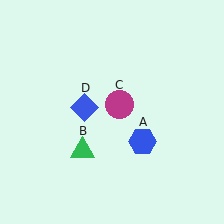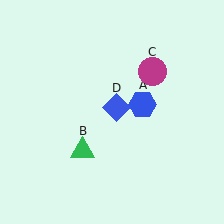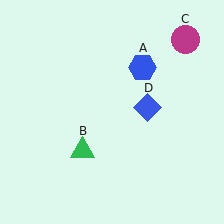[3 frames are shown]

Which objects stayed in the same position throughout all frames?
Green triangle (object B) remained stationary.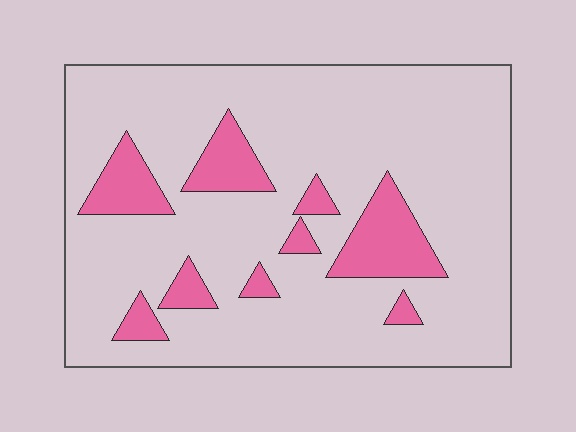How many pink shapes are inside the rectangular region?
9.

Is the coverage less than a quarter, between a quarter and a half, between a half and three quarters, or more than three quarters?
Less than a quarter.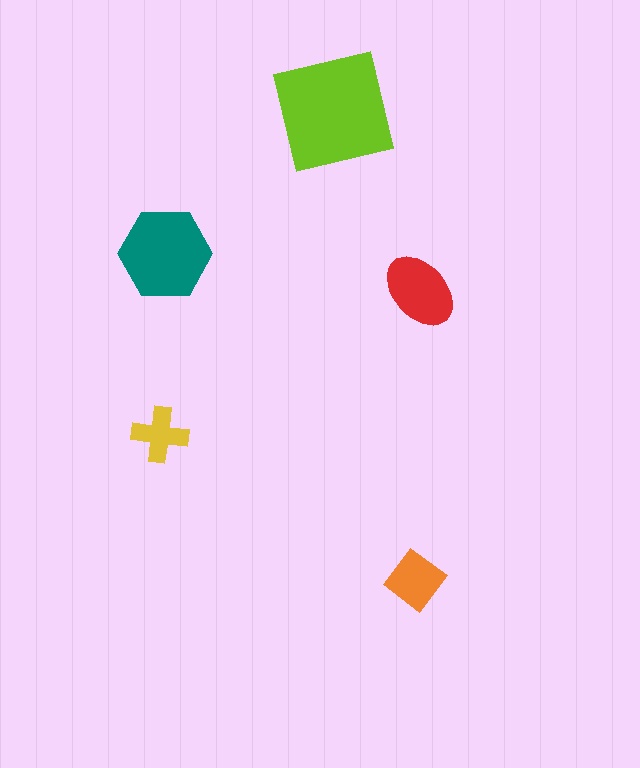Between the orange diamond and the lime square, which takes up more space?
The lime square.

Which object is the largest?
The lime square.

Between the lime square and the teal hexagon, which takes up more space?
The lime square.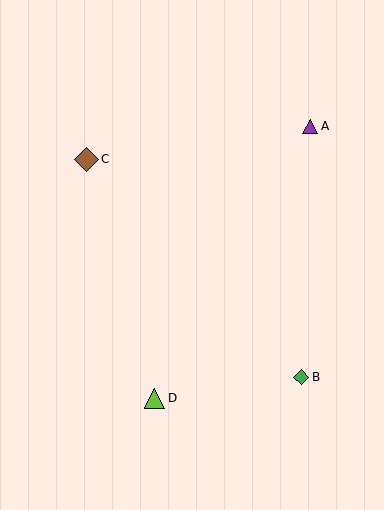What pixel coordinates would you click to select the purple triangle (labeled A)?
Click at (310, 126) to select the purple triangle A.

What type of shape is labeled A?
Shape A is a purple triangle.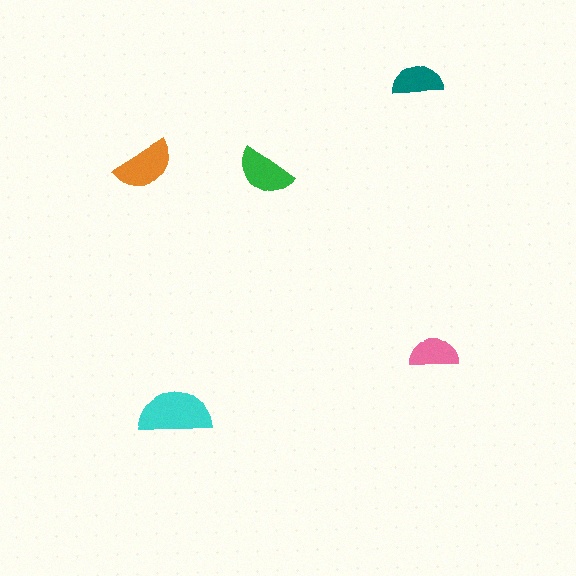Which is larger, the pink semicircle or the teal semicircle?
The teal one.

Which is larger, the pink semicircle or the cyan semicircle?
The cyan one.